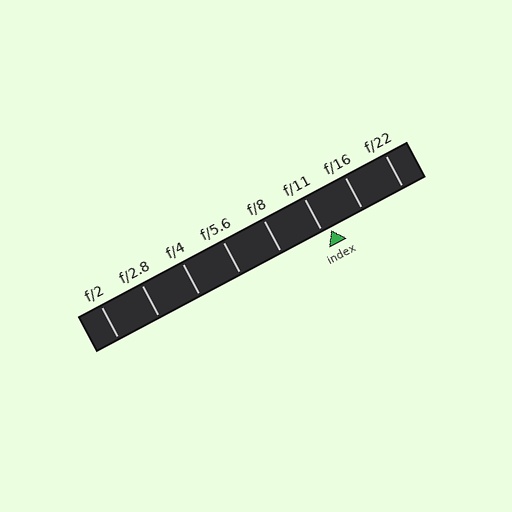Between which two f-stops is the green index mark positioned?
The index mark is between f/11 and f/16.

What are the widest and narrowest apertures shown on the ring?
The widest aperture shown is f/2 and the narrowest is f/22.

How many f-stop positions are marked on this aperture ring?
There are 8 f-stop positions marked.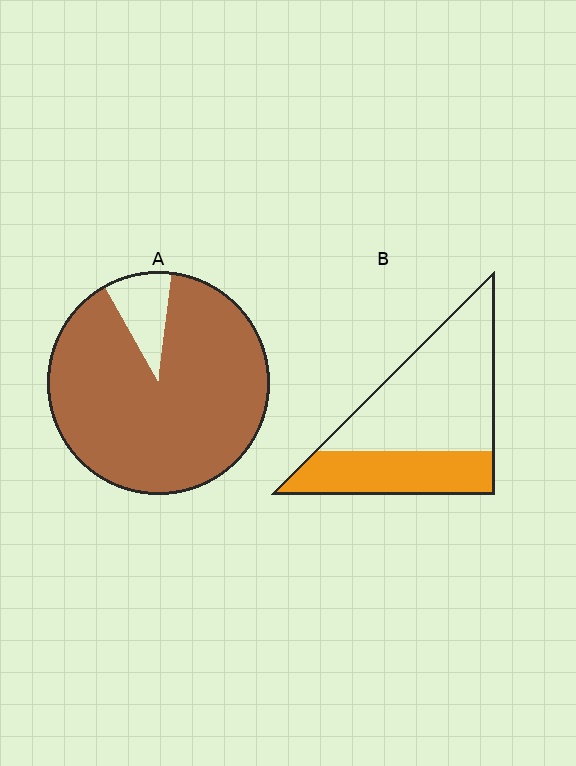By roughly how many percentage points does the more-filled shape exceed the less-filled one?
By roughly 55 percentage points (A over B).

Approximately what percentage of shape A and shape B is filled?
A is approximately 90% and B is approximately 35%.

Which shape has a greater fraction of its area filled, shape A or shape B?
Shape A.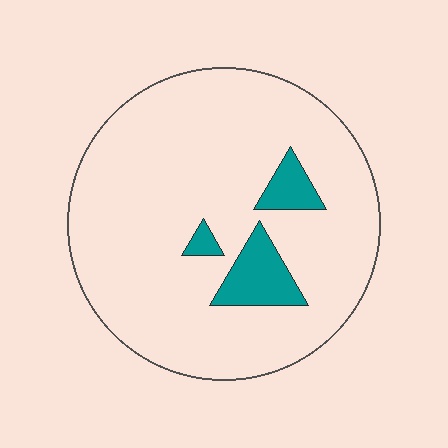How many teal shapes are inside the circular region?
3.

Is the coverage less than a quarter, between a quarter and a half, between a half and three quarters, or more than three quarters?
Less than a quarter.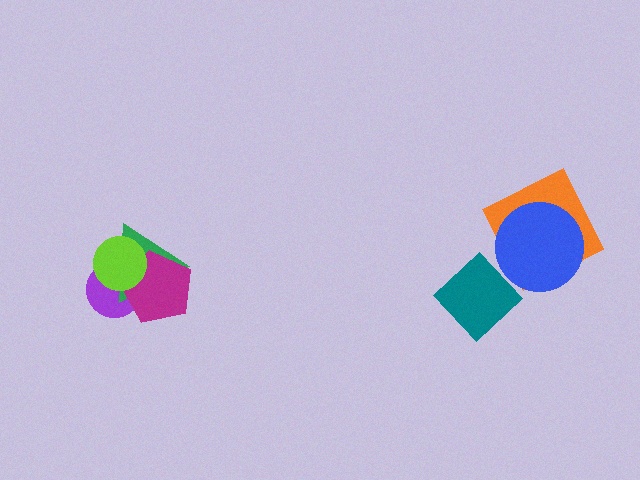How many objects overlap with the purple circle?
3 objects overlap with the purple circle.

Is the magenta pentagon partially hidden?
Yes, it is partially covered by another shape.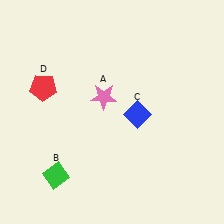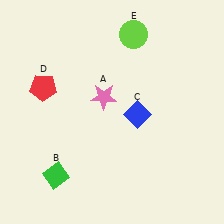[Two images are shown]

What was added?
A lime circle (E) was added in Image 2.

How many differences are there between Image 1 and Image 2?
There is 1 difference between the two images.